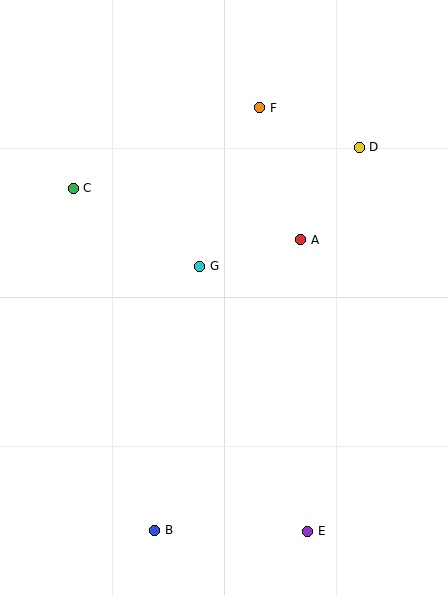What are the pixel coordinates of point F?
Point F is at (260, 108).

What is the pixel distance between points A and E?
The distance between A and E is 292 pixels.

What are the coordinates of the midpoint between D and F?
The midpoint between D and F is at (309, 127).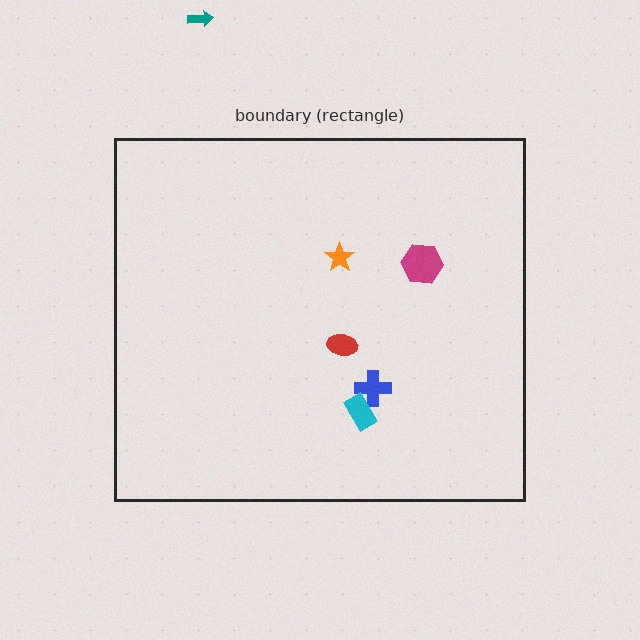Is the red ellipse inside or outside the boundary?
Inside.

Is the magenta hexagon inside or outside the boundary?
Inside.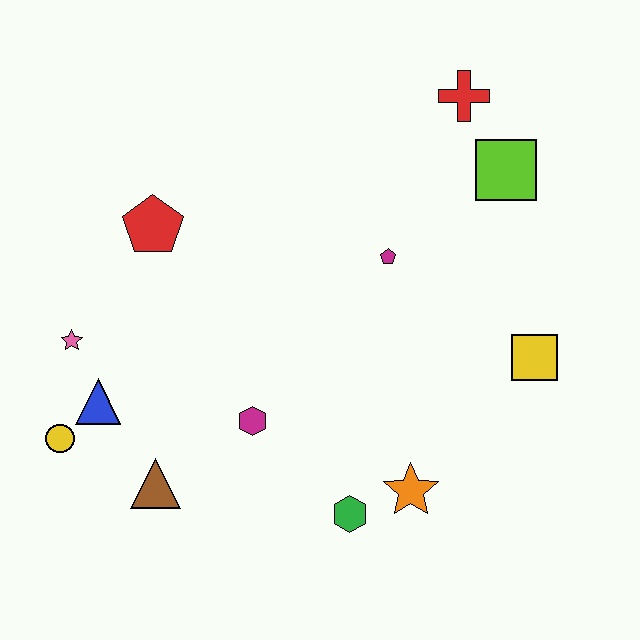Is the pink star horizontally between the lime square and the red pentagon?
No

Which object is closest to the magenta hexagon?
The brown triangle is closest to the magenta hexagon.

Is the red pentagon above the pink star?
Yes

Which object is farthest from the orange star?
The red cross is farthest from the orange star.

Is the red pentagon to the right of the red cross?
No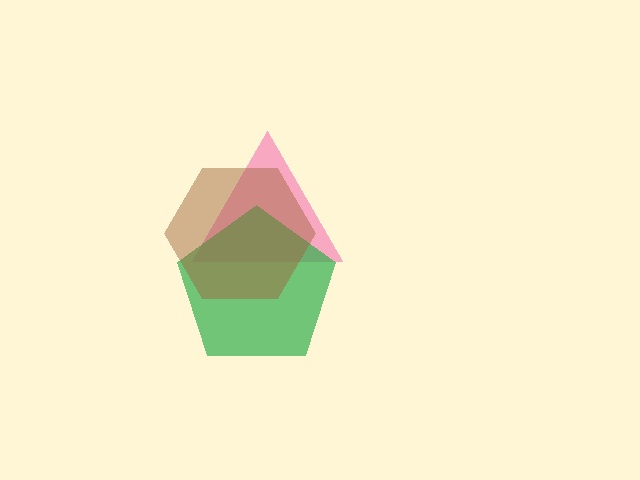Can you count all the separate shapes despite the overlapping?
Yes, there are 3 separate shapes.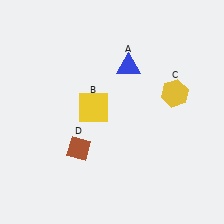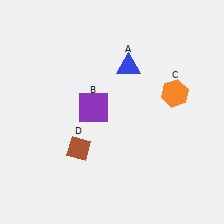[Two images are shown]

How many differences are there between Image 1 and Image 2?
There are 2 differences between the two images.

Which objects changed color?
B changed from yellow to purple. C changed from yellow to orange.